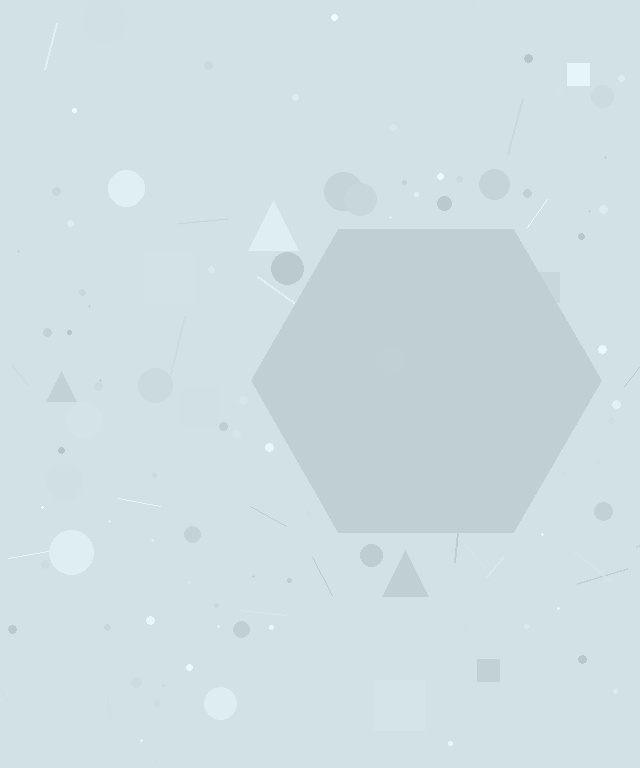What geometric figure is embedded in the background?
A hexagon is embedded in the background.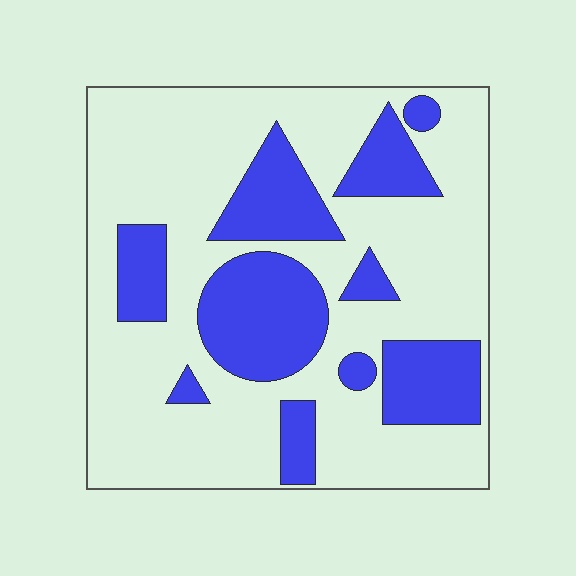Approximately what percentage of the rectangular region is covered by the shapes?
Approximately 30%.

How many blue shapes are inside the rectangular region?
10.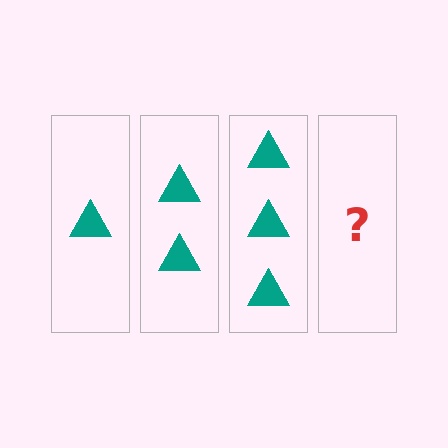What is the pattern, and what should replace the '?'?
The pattern is that each step adds one more triangle. The '?' should be 4 triangles.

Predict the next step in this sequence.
The next step is 4 triangles.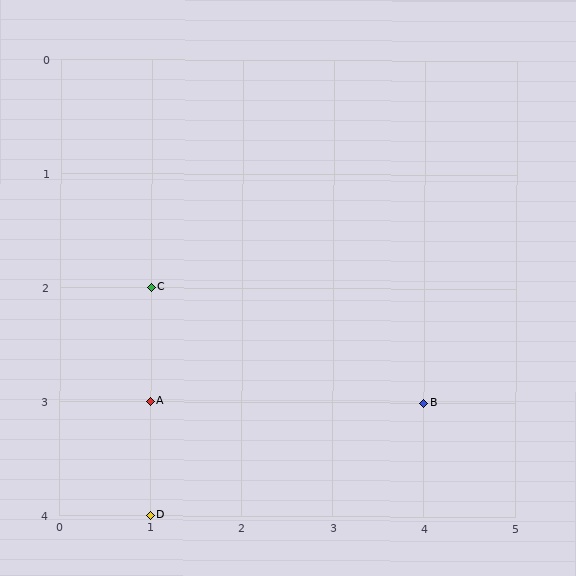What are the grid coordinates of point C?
Point C is at grid coordinates (1, 2).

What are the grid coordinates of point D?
Point D is at grid coordinates (1, 4).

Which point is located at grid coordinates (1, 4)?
Point D is at (1, 4).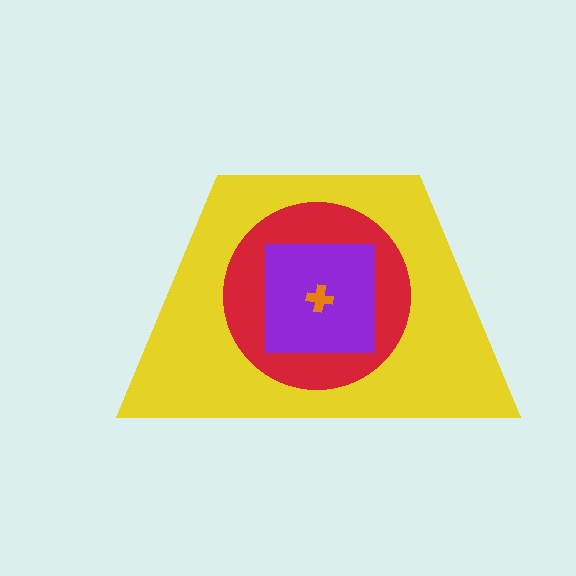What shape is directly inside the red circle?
The purple square.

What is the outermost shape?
The yellow trapezoid.